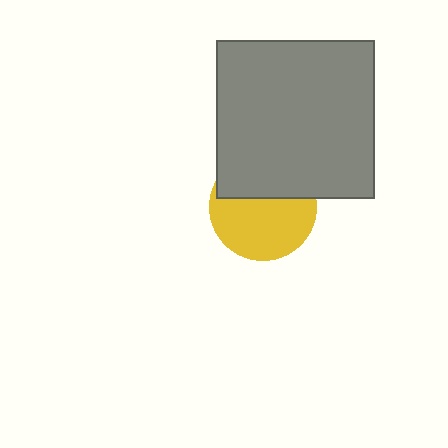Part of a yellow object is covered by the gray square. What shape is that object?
It is a circle.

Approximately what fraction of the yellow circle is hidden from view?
Roughly 40% of the yellow circle is hidden behind the gray square.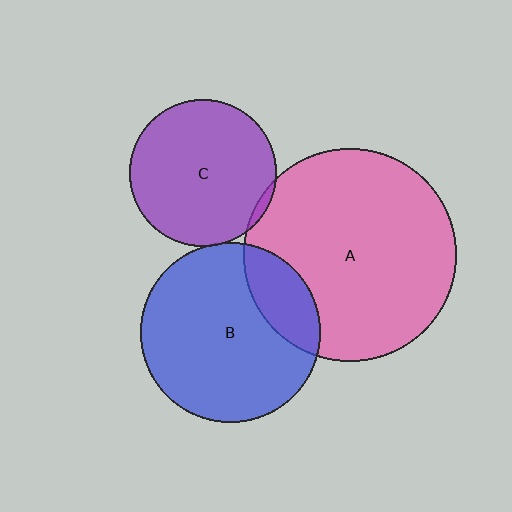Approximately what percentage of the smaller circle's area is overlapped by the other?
Approximately 5%.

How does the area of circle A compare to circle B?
Approximately 1.4 times.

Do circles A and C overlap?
Yes.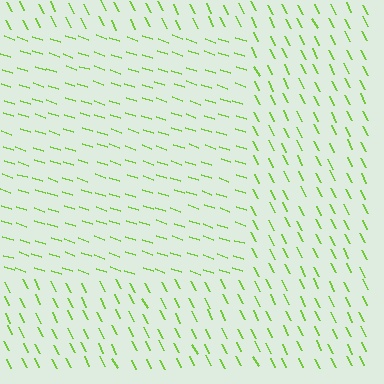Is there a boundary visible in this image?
Yes, there is a texture boundary formed by a change in line orientation.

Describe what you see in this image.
The image is filled with small lime line segments. A rectangle region in the image has lines oriented differently from the surrounding lines, creating a visible texture boundary.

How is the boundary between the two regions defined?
The boundary is defined purely by a change in line orientation (approximately 45 degrees difference). All lines are the same color and thickness.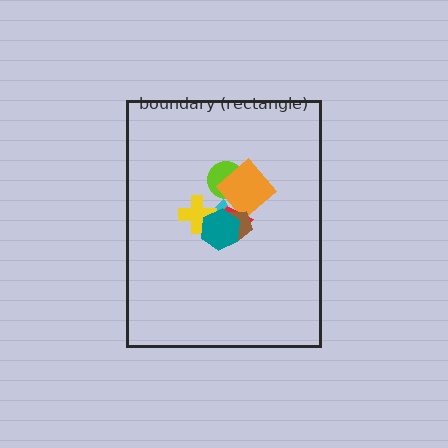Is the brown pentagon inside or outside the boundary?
Inside.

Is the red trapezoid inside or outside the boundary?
Inside.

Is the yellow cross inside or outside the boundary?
Inside.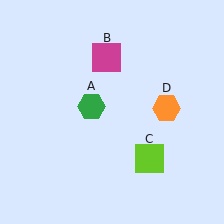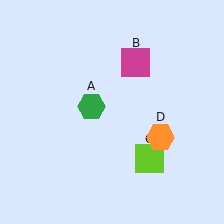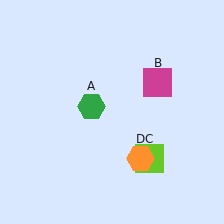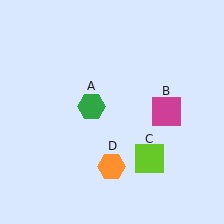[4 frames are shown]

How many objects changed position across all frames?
2 objects changed position: magenta square (object B), orange hexagon (object D).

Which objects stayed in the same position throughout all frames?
Green hexagon (object A) and lime square (object C) remained stationary.